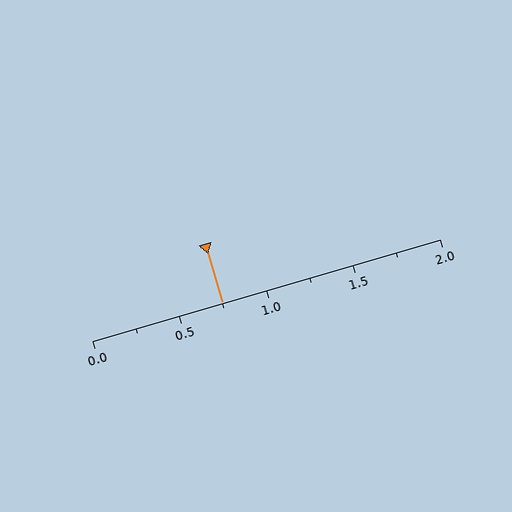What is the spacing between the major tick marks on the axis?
The major ticks are spaced 0.5 apart.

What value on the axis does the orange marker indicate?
The marker indicates approximately 0.75.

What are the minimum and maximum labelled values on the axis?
The axis runs from 0.0 to 2.0.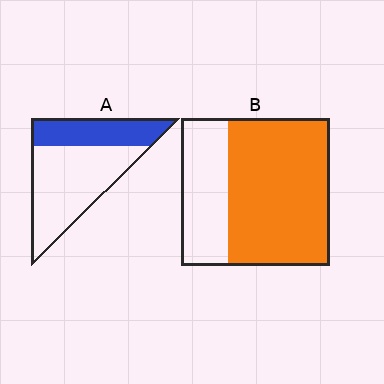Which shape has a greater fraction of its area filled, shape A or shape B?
Shape B.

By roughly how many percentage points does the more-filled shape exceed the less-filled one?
By roughly 35 percentage points (B over A).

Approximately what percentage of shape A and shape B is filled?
A is approximately 35% and B is approximately 70%.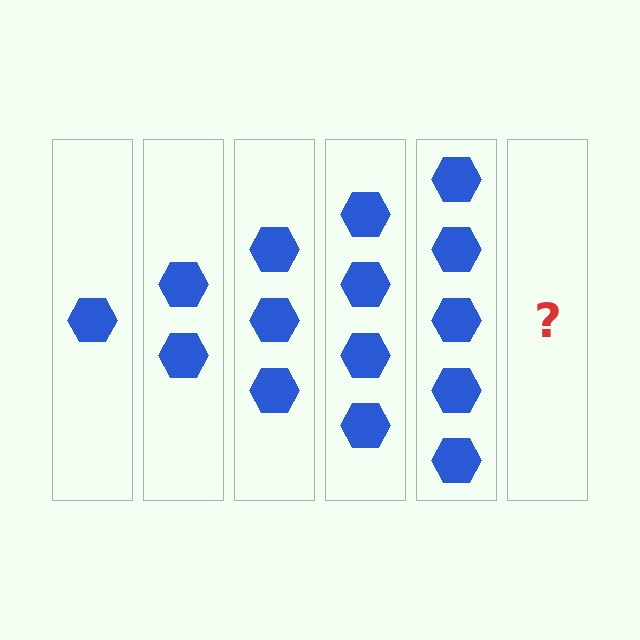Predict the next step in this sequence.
The next step is 6 hexagons.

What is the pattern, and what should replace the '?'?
The pattern is that each step adds one more hexagon. The '?' should be 6 hexagons.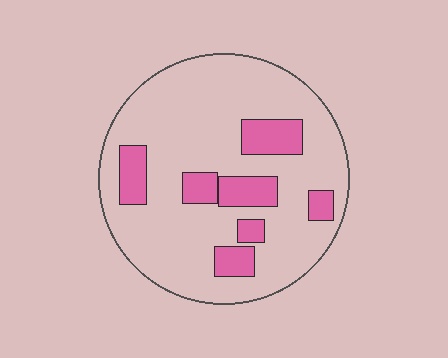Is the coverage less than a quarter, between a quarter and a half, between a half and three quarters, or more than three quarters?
Less than a quarter.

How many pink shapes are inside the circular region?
7.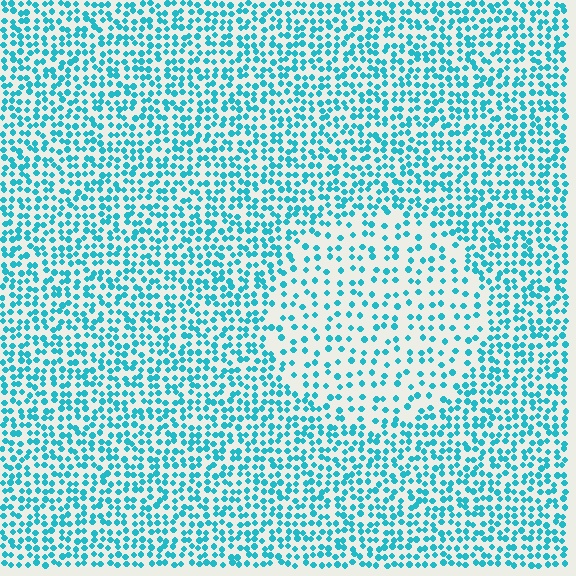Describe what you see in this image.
The image contains small cyan elements arranged at two different densities. A circle-shaped region is visible where the elements are less densely packed than the surrounding area.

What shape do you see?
I see a circle.